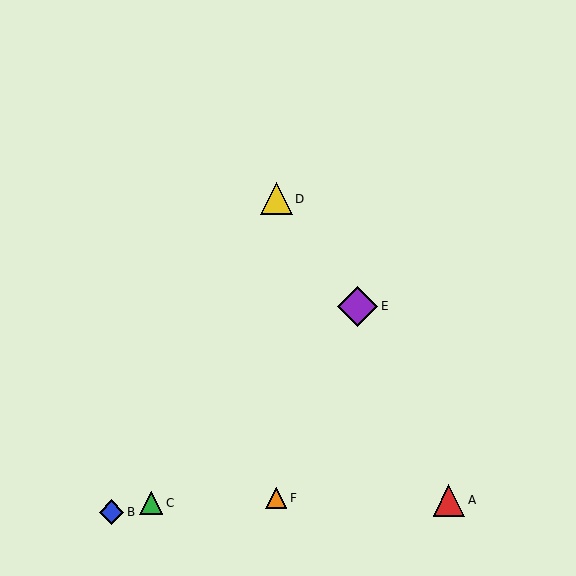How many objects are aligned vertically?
2 objects (D, F) are aligned vertically.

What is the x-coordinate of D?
Object D is at x≈276.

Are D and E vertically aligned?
No, D is at x≈276 and E is at x≈357.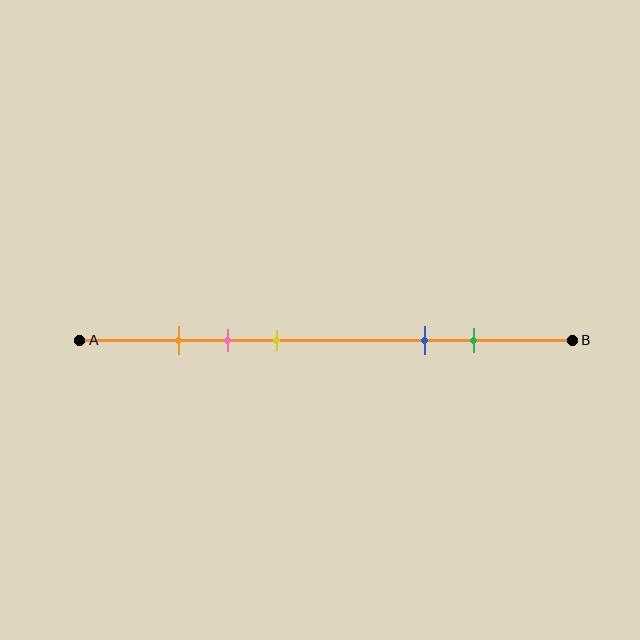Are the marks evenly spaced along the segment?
No, the marks are not evenly spaced.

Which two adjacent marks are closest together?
The orange and pink marks are the closest adjacent pair.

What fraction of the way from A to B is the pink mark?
The pink mark is approximately 30% (0.3) of the way from A to B.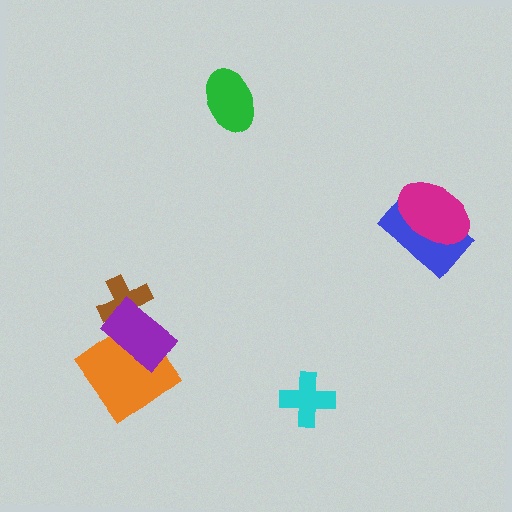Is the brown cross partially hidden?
Yes, it is partially covered by another shape.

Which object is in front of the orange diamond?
The purple rectangle is in front of the orange diamond.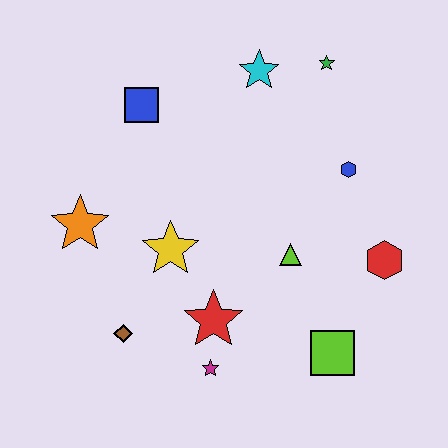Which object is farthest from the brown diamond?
The green star is farthest from the brown diamond.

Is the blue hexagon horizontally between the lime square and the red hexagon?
Yes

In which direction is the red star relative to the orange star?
The red star is to the right of the orange star.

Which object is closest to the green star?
The cyan star is closest to the green star.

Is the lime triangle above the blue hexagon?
No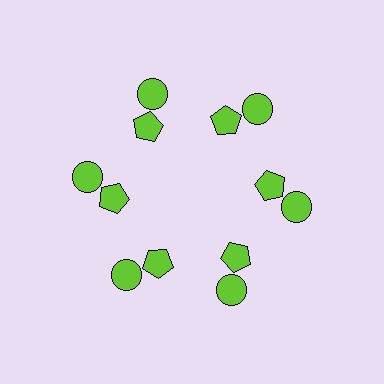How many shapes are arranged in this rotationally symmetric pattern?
There are 12 shapes, arranged in 6 groups of 2.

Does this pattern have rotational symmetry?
Yes, this pattern has 6-fold rotational symmetry. It looks the same after rotating 60 degrees around the center.